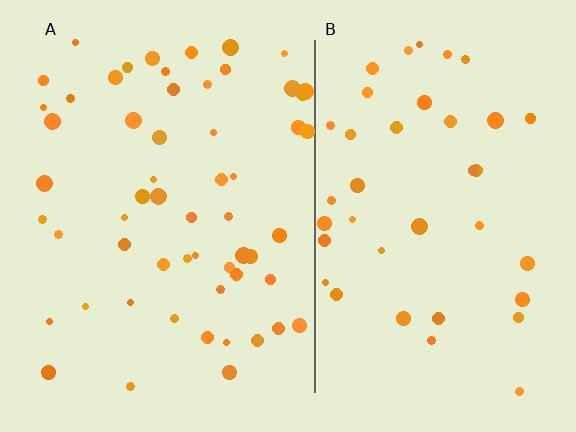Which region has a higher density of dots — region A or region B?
A (the left).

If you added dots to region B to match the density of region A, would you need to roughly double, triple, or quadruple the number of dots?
Approximately double.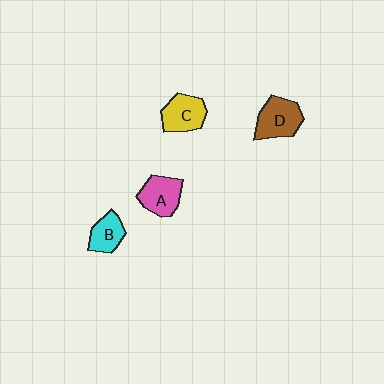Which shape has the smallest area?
Shape B (cyan).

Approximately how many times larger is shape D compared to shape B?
Approximately 1.4 times.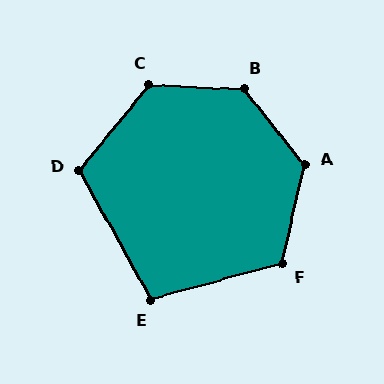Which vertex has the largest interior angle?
B, at approximately 131 degrees.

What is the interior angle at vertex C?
Approximately 127 degrees (obtuse).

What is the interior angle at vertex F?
Approximately 118 degrees (obtuse).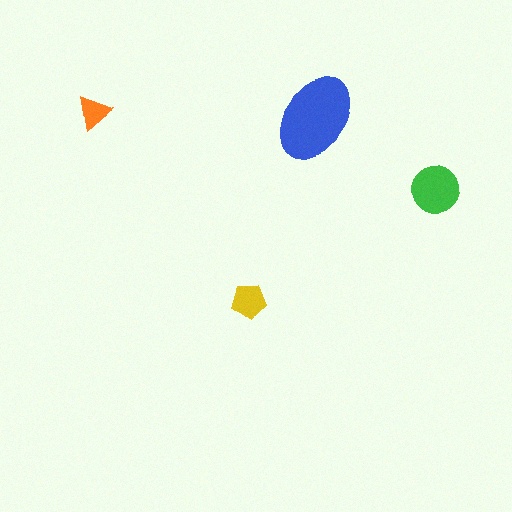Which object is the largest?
The blue ellipse.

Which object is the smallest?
The orange triangle.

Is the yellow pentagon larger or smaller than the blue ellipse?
Smaller.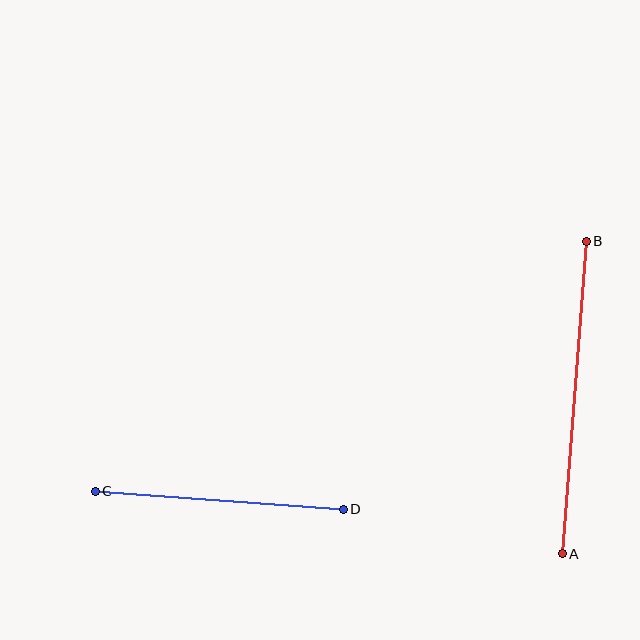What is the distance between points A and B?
The distance is approximately 314 pixels.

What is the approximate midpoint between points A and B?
The midpoint is at approximately (574, 397) pixels.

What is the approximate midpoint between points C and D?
The midpoint is at approximately (219, 500) pixels.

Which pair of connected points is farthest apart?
Points A and B are farthest apart.